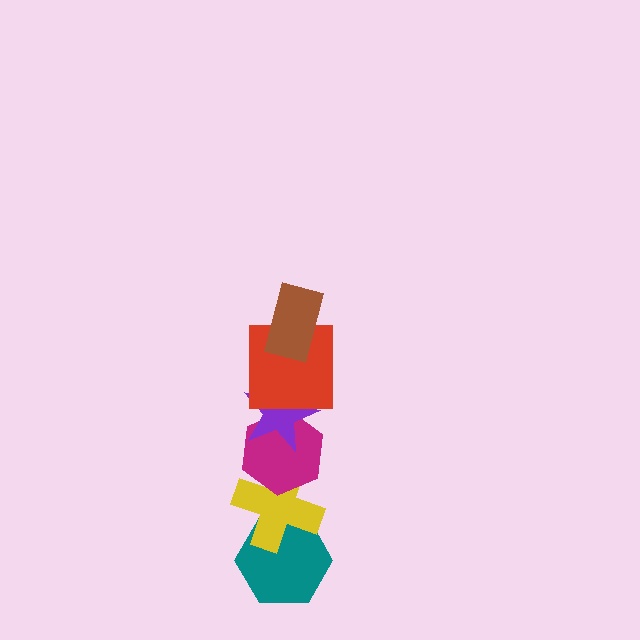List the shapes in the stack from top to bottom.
From top to bottom: the brown rectangle, the red square, the purple star, the magenta hexagon, the yellow cross, the teal hexagon.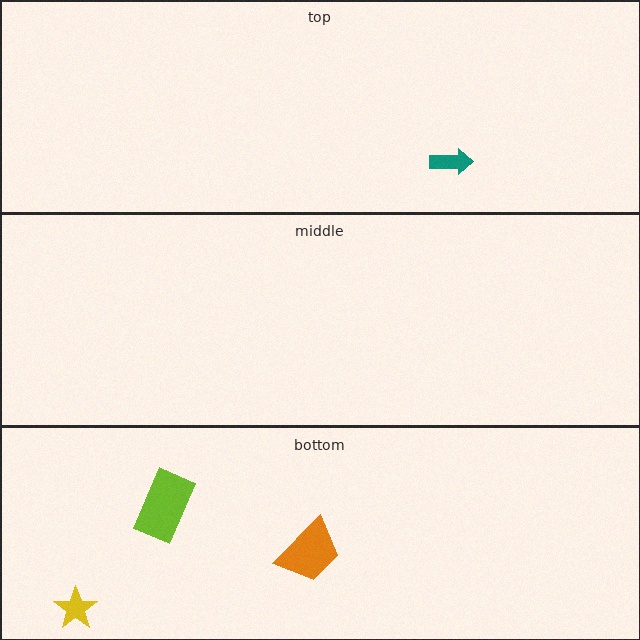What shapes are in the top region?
The teal arrow.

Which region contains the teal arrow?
The top region.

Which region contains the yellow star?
The bottom region.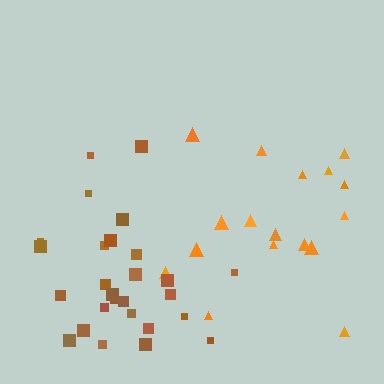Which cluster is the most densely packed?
Brown.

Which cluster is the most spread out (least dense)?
Orange.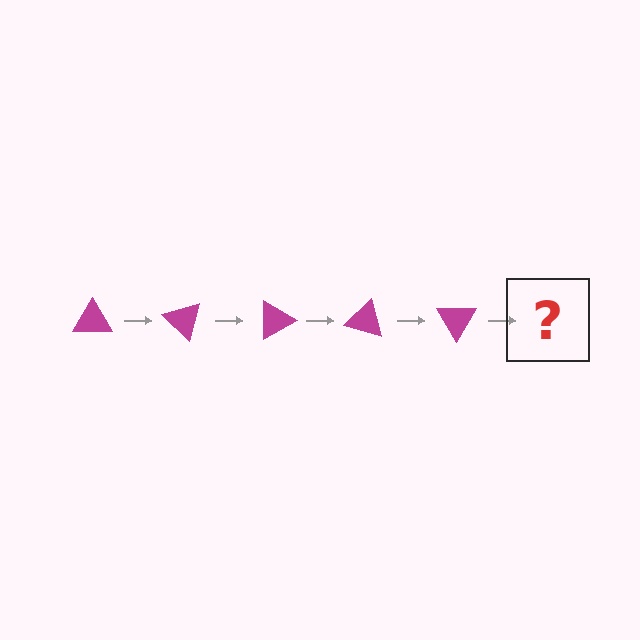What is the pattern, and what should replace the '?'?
The pattern is that the triangle rotates 45 degrees each step. The '?' should be a magenta triangle rotated 225 degrees.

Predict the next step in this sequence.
The next step is a magenta triangle rotated 225 degrees.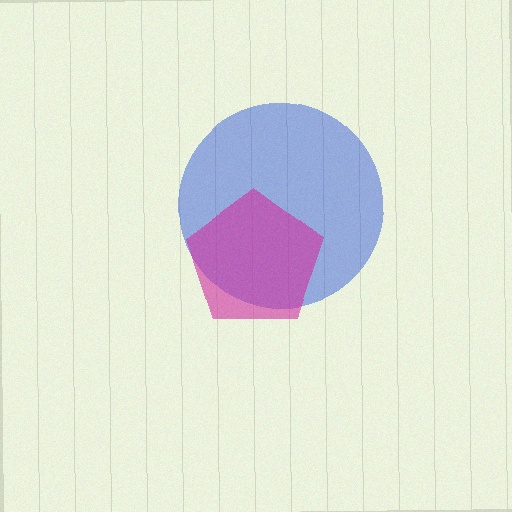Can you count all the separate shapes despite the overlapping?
Yes, there are 2 separate shapes.